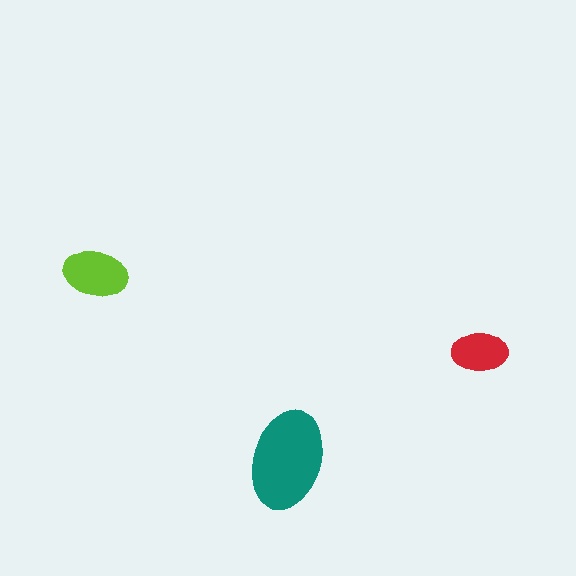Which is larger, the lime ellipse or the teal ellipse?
The teal one.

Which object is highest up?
The lime ellipse is topmost.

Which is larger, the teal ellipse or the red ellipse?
The teal one.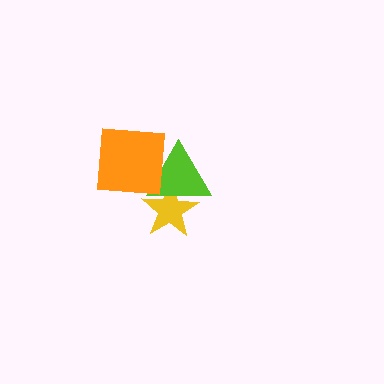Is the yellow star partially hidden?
Yes, it is partially covered by another shape.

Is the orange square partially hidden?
No, no other shape covers it.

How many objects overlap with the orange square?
2 objects overlap with the orange square.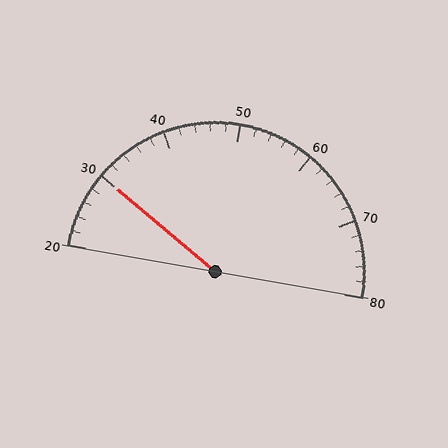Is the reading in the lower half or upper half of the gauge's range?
The reading is in the lower half of the range (20 to 80).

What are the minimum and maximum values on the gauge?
The gauge ranges from 20 to 80.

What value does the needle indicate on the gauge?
The needle indicates approximately 30.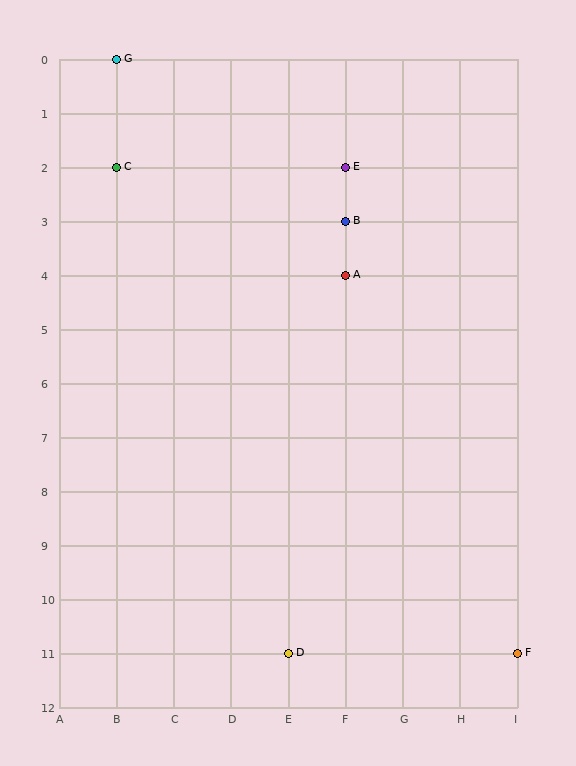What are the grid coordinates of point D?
Point D is at grid coordinates (E, 11).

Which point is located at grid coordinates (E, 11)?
Point D is at (E, 11).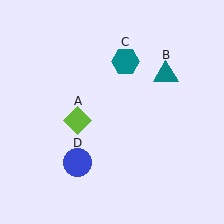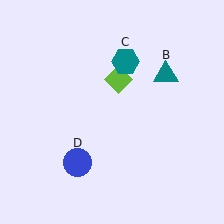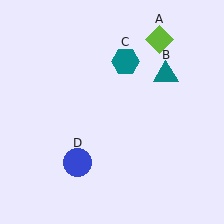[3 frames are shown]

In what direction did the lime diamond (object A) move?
The lime diamond (object A) moved up and to the right.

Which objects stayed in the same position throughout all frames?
Teal triangle (object B) and teal hexagon (object C) and blue circle (object D) remained stationary.